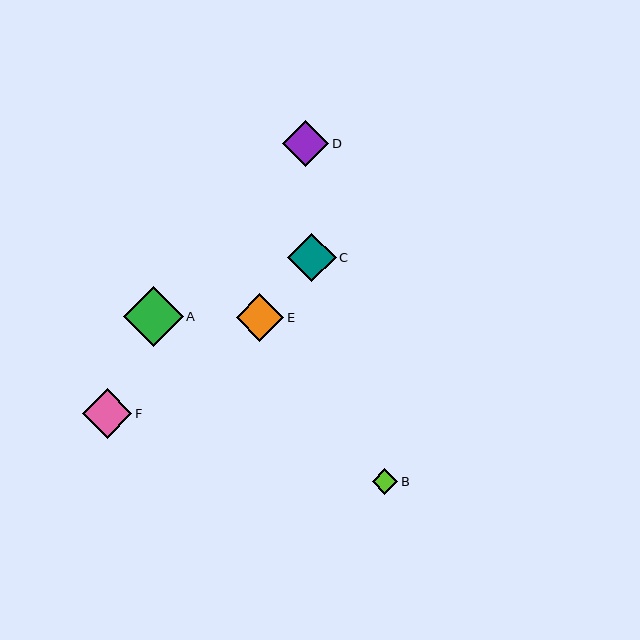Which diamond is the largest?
Diamond A is the largest with a size of approximately 60 pixels.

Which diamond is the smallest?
Diamond B is the smallest with a size of approximately 26 pixels.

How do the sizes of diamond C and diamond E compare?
Diamond C and diamond E are approximately the same size.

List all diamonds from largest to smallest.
From largest to smallest: A, F, C, E, D, B.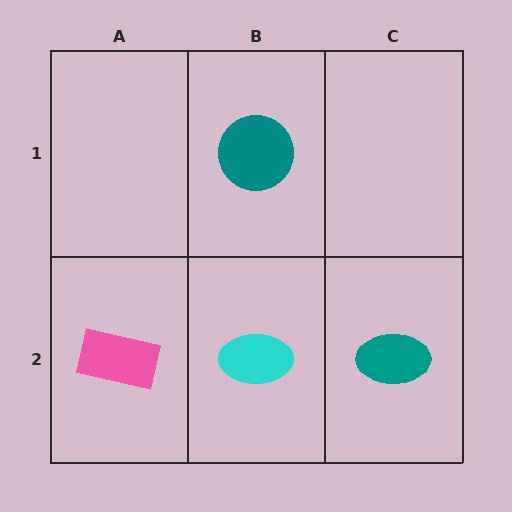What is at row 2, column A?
A pink rectangle.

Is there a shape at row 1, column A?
No, that cell is empty.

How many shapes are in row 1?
1 shape.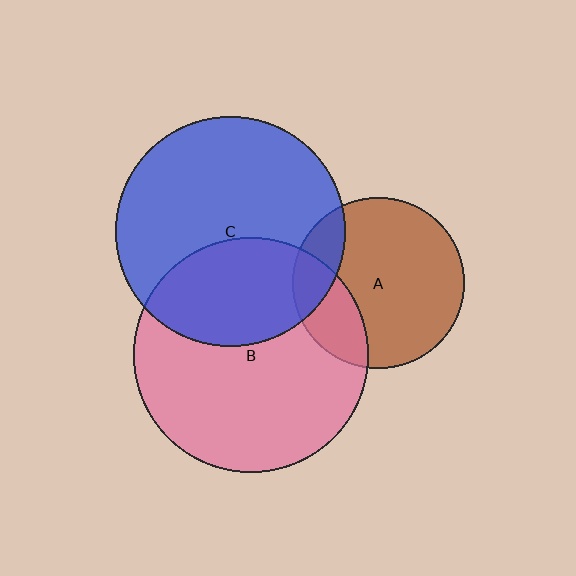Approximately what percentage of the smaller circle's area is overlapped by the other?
Approximately 15%.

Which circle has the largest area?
Circle B (pink).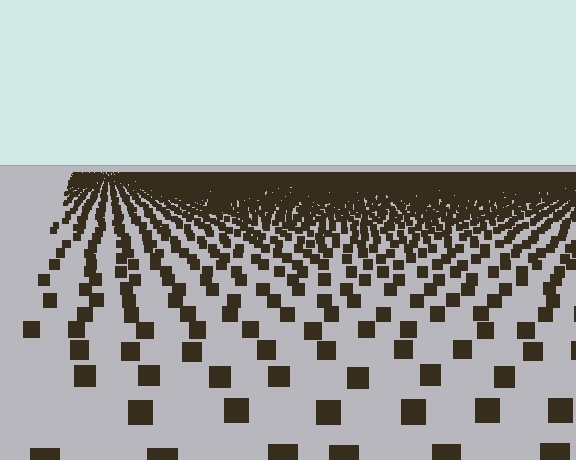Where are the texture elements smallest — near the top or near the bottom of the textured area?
Near the top.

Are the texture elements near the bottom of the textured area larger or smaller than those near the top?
Larger. Near the bottom, elements are closer to the viewer and appear at a bigger on-screen size.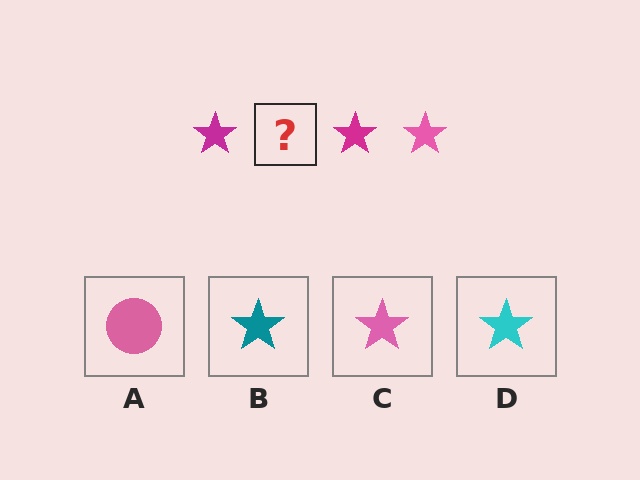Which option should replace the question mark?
Option C.